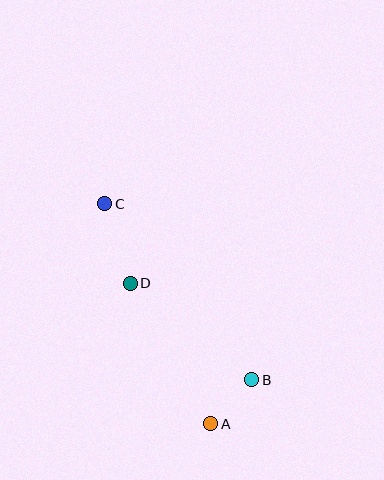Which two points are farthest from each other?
Points A and C are farthest from each other.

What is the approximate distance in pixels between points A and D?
The distance between A and D is approximately 162 pixels.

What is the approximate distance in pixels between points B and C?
The distance between B and C is approximately 229 pixels.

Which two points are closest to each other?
Points A and B are closest to each other.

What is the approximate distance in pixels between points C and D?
The distance between C and D is approximately 84 pixels.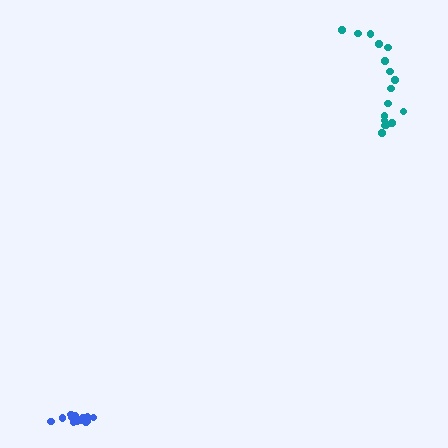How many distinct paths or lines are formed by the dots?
There are 2 distinct paths.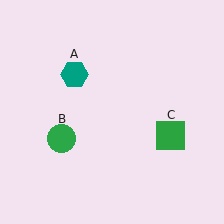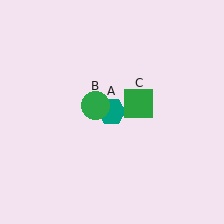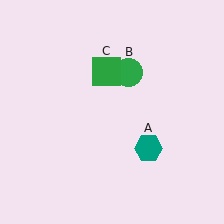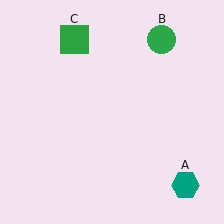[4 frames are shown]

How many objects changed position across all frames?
3 objects changed position: teal hexagon (object A), green circle (object B), green square (object C).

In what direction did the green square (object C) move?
The green square (object C) moved up and to the left.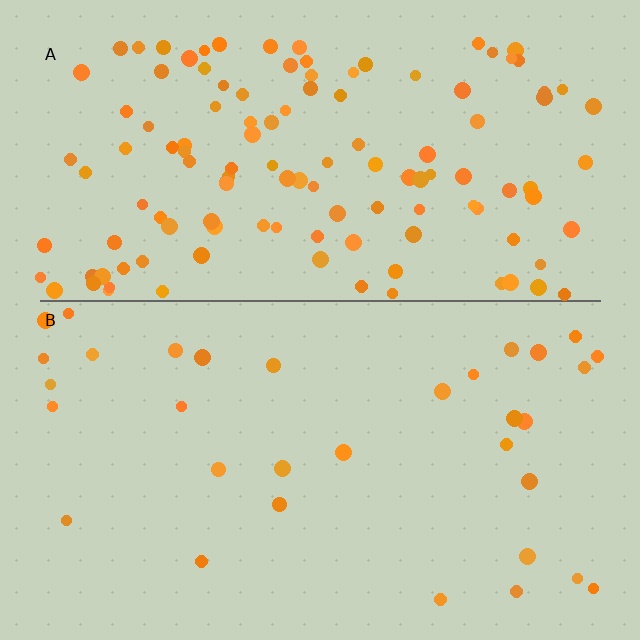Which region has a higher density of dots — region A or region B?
A (the top).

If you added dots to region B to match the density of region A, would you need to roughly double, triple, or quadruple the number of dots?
Approximately quadruple.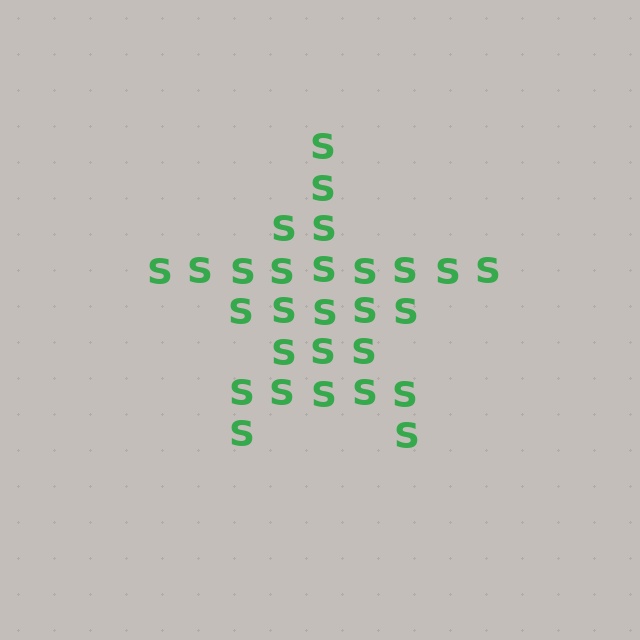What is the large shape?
The large shape is a star.